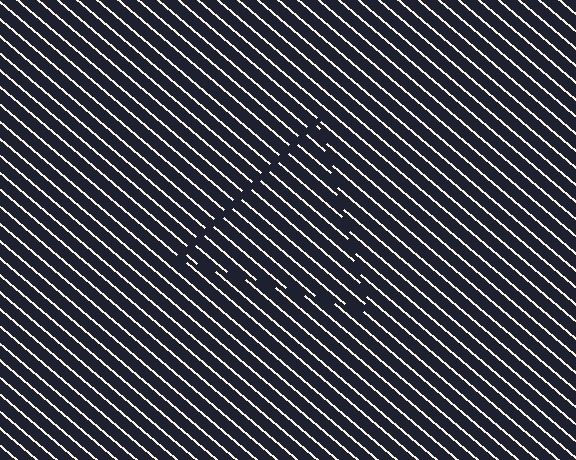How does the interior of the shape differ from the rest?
The interior of the shape contains the same grating, shifted by half a period — the contour is defined by the phase discontinuity where line-ends from the inner and outer gratings abut.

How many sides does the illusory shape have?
3 sides — the line-ends trace a triangle.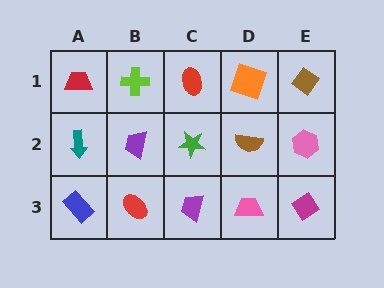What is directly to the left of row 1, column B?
A red trapezoid.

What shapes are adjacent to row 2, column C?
A red ellipse (row 1, column C), a purple trapezoid (row 3, column C), a purple trapezoid (row 2, column B), a brown semicircle (row 2, column D).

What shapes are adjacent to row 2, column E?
A brown diamond (row 1, column E), a magenta diamond (row 3, column E), a brown semicircle (row 2, column D).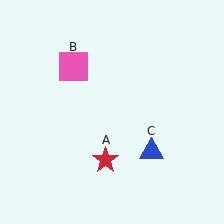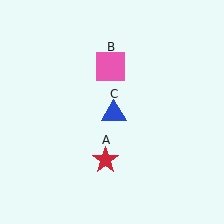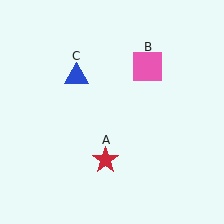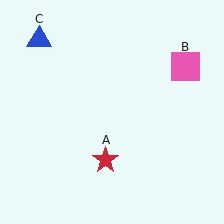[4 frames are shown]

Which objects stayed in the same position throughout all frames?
Red star (object A) remained stationary.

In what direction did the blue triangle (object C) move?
The blue triangle (object C) moved up and to the left.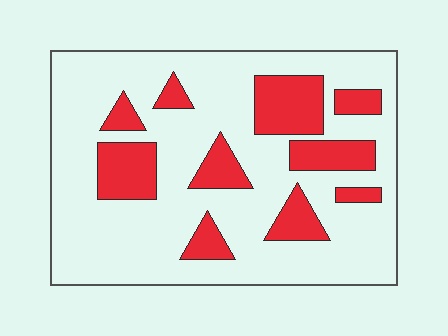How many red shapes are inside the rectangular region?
10.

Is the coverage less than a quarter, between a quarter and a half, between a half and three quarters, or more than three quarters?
Less than a quarter.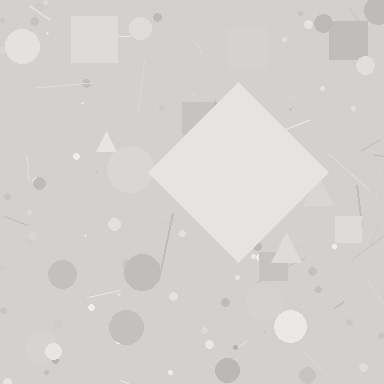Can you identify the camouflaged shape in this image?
The camouflaged shape is a diamond.